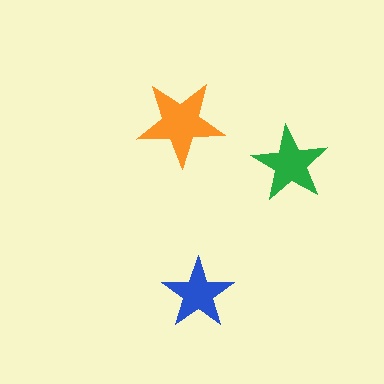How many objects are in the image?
There are 3 objects in the image.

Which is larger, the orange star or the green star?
The orange one.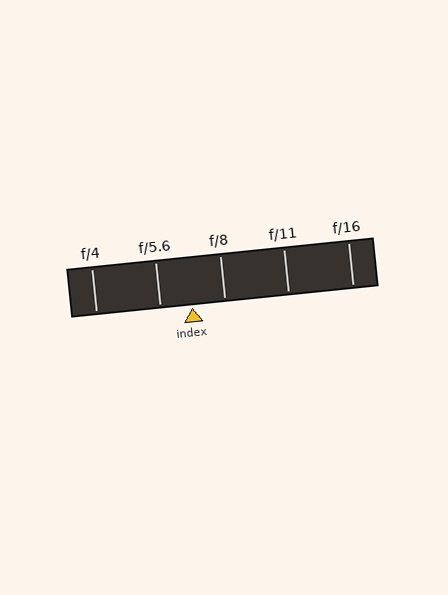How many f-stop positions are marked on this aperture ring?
There are 5 f-stop positions marked.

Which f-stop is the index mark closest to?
The index mark is closest to f/5.6.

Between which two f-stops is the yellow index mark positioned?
The index mark is between f/5.6 and f/8.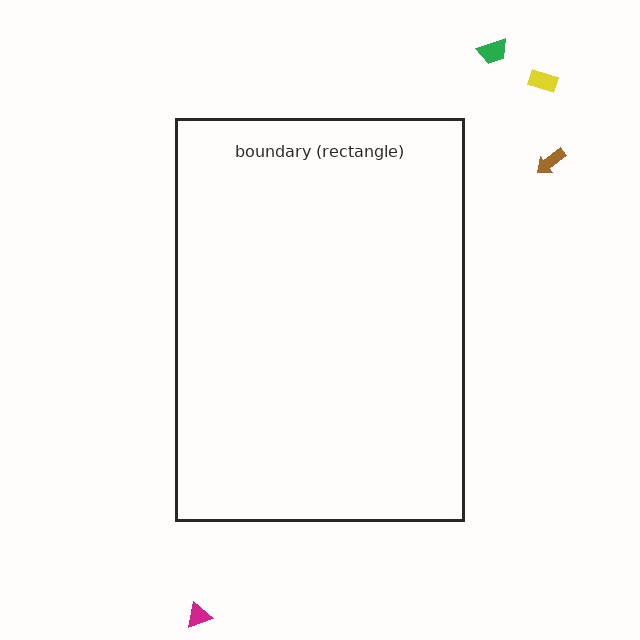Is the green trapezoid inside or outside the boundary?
Outside.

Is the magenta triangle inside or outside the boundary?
Outside.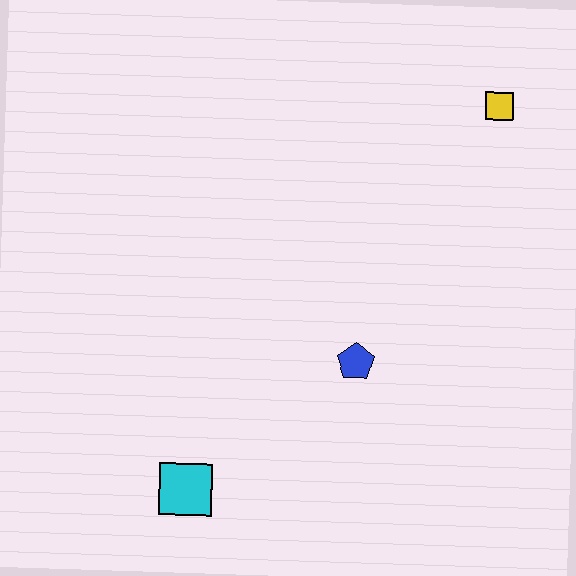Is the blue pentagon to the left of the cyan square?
No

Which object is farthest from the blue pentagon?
The yellow square is farthest from the blue pentagon.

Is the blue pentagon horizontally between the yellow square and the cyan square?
Yes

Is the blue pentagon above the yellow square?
No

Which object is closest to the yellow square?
The blue pentagon is closest to the yellow square.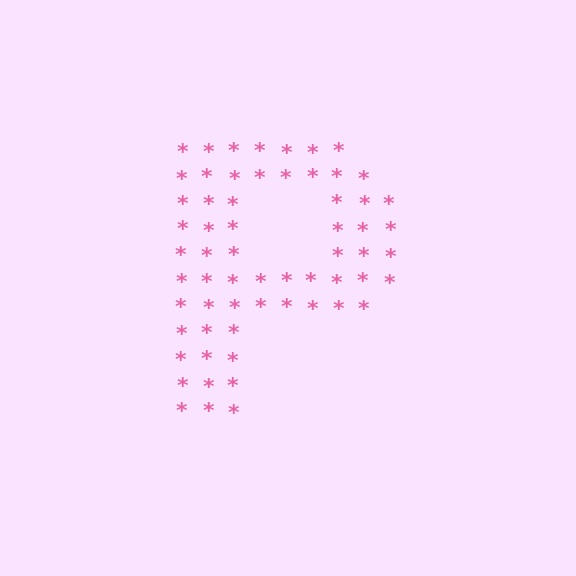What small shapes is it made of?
It is made of small asterisks.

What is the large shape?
The large shape is the letter P.